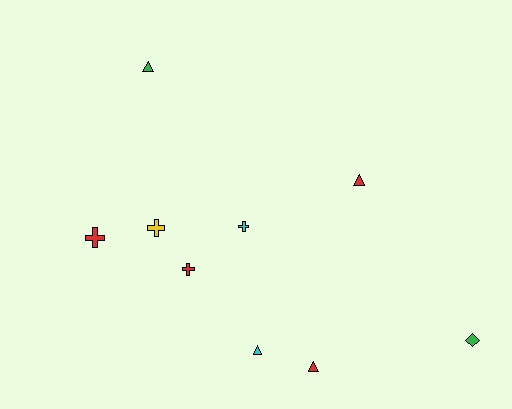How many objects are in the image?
There are 9 objects.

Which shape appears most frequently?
Triangle, with 4 objects.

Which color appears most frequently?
Red, with 4 objects.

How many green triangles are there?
There is 1 green triangle.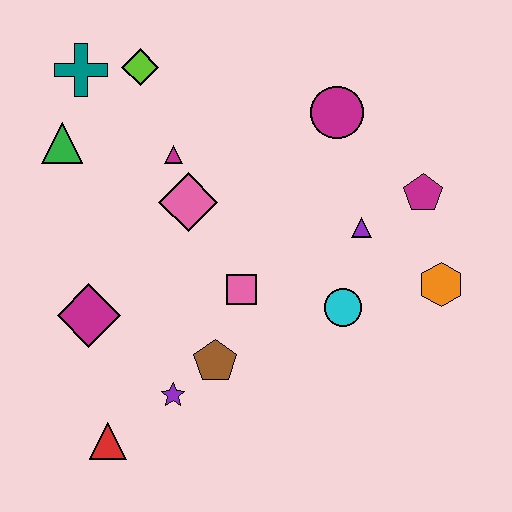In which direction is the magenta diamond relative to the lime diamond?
The magenta diamond is below the lime diamond.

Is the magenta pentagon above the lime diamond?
No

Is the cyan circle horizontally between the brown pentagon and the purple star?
No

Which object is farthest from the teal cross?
The orange hexagon is farthest from the teal cross.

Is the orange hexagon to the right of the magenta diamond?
Yes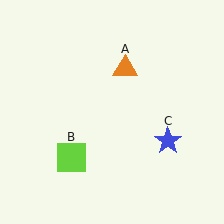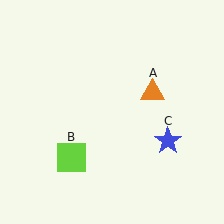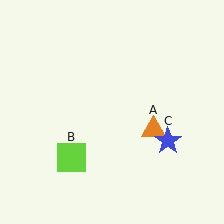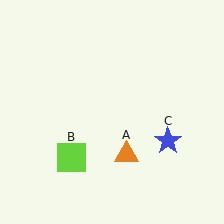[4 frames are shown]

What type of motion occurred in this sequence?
The orange triangle (object A) rotated clockwise around the center of the scene.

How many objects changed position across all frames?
1 object changed position: orange triangle (object A).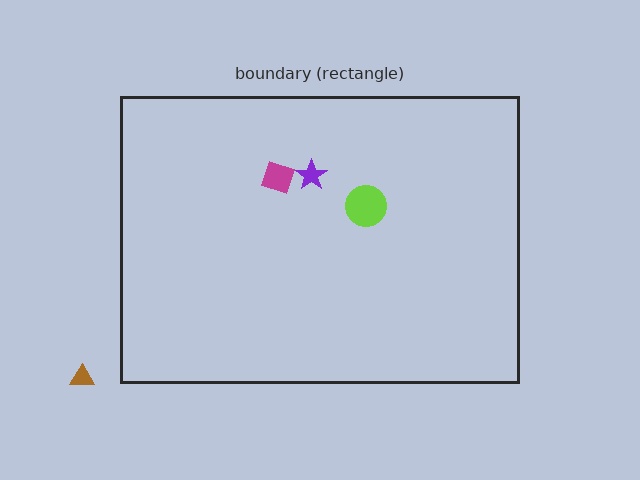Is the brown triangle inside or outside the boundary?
Outside.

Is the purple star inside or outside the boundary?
Inside.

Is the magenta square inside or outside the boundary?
Inside.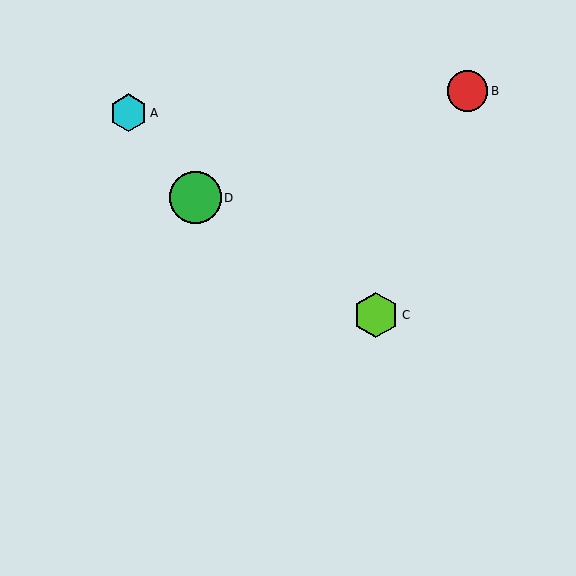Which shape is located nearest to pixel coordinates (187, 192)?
The green circle (labeled D) at (195, 198) is nearest to that location.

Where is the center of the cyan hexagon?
The center of the cyan hexagon is at (129, 113).